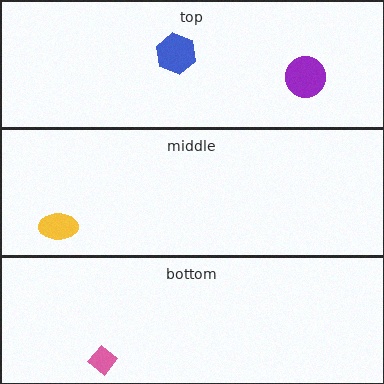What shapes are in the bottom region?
The pink diamond.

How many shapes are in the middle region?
1.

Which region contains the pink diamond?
The bottom region.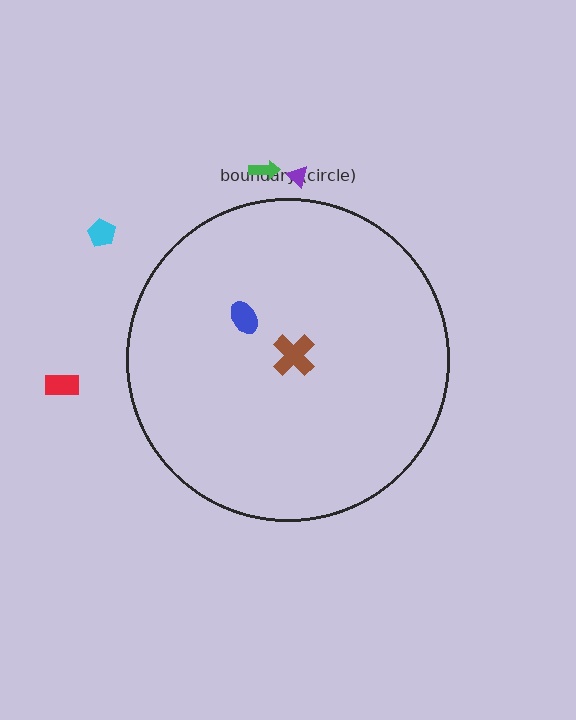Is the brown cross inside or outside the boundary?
Inside.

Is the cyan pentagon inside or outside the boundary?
Outside.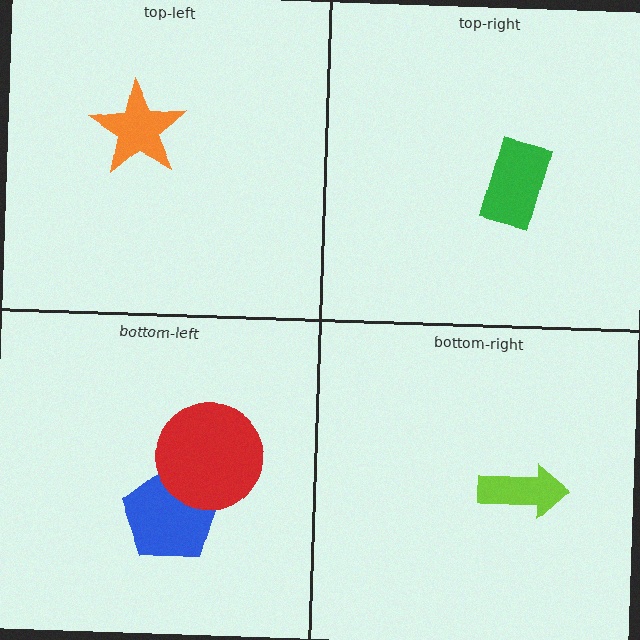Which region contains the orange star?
The top-left region.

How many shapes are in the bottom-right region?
1.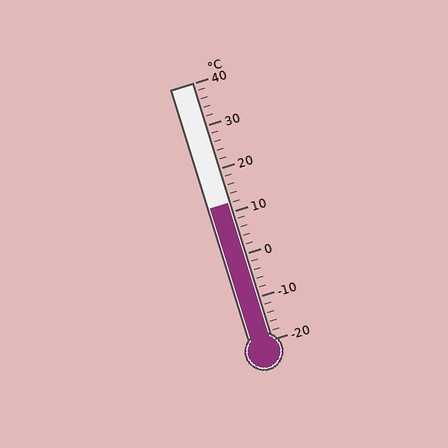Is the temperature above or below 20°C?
The temperature is below 20°C.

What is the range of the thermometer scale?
The thermometer scale ranges from -20°C to 40°C.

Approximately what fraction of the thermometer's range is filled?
The thermometer is filled to approximately 55% of its range.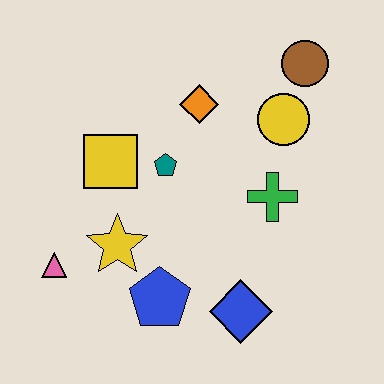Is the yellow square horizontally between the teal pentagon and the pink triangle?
Yes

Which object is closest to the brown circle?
The yellow circle is closest to the brown circle.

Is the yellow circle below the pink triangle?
No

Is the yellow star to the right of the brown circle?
No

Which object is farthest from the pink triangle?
The brown circle is farthest from the pink triangle.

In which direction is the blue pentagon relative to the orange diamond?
The blue pentagon is below the orange diamond.